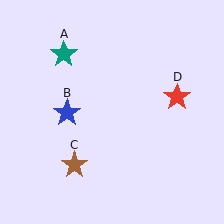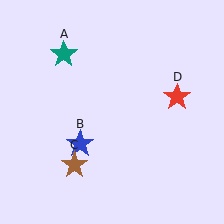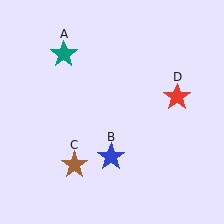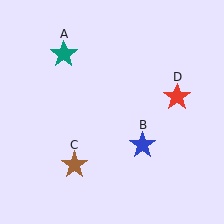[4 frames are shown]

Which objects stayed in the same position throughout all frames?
Teal star (object A) and brown star (object C) and red star (object D) remained stationary.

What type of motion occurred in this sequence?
The blue star (object B) rotated counterclockwise around the center of the scene.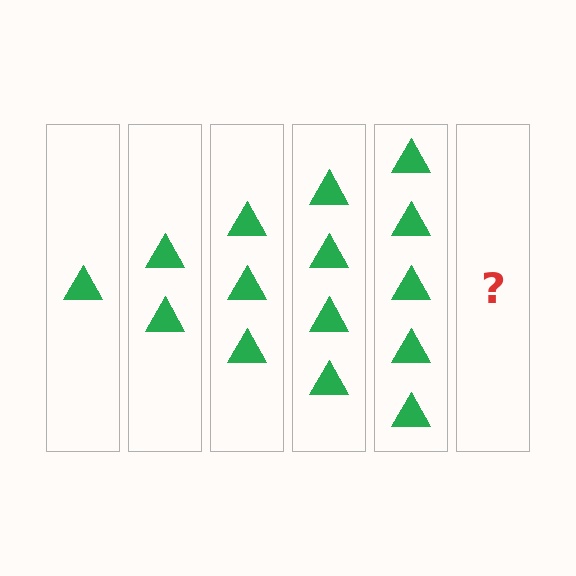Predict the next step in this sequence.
The next step is 6 triangles.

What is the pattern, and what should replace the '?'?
The pattern is that each step adds one more triangle. The '?' should be 6 triangles.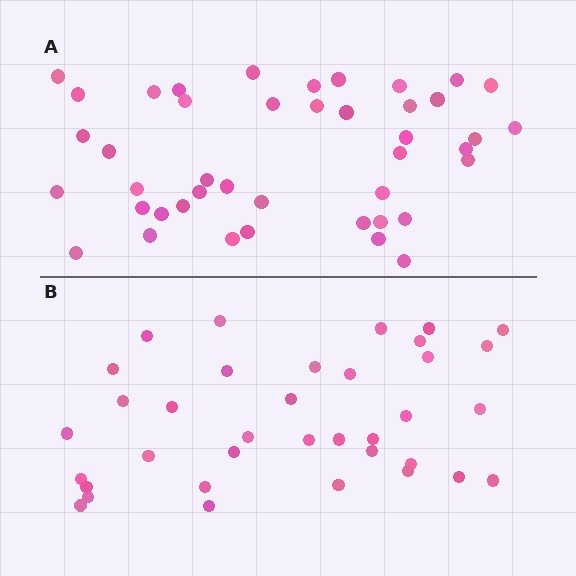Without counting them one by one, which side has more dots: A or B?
Region A (the top region) has more dots.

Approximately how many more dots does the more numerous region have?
Region A has roughly 8 or so more dots than region B.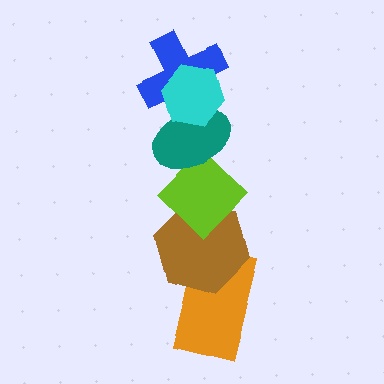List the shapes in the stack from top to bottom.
From top to bottom: the cyan hexagon, the blue cross, the teal ellipse, the lime diamond, the brown hexagon, the orange rectangle.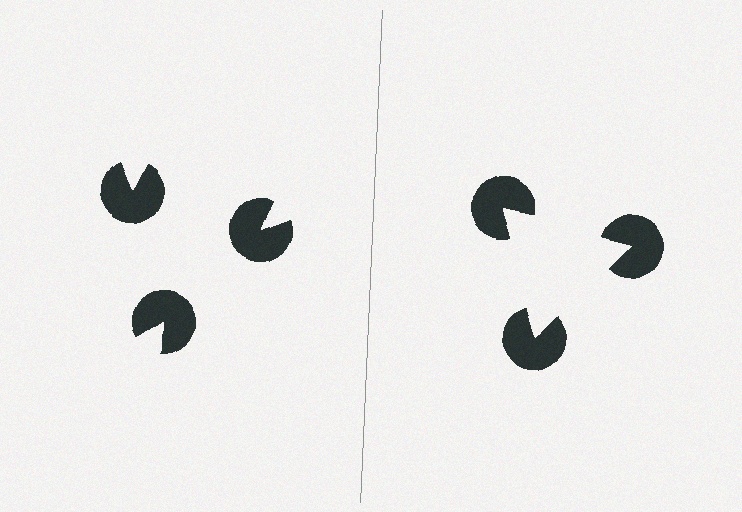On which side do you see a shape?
An illusory triangle appears on the right side. On the left side the wedge cuts are rotated, so no coherent shape forms.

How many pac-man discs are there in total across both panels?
6 — 3 on each side.